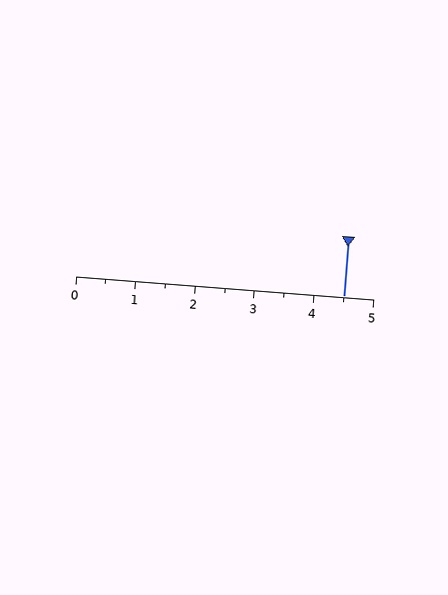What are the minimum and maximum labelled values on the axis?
The axis runs from 0 to 5.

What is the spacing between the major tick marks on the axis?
The major ticks are spaced 1 apart.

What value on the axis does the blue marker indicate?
The marker indicates approximately 4.5.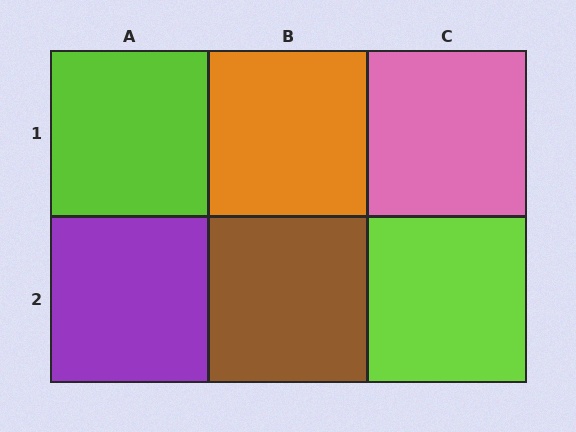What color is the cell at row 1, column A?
Lime.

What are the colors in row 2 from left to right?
Purple, brown, lime.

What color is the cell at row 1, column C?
Pink.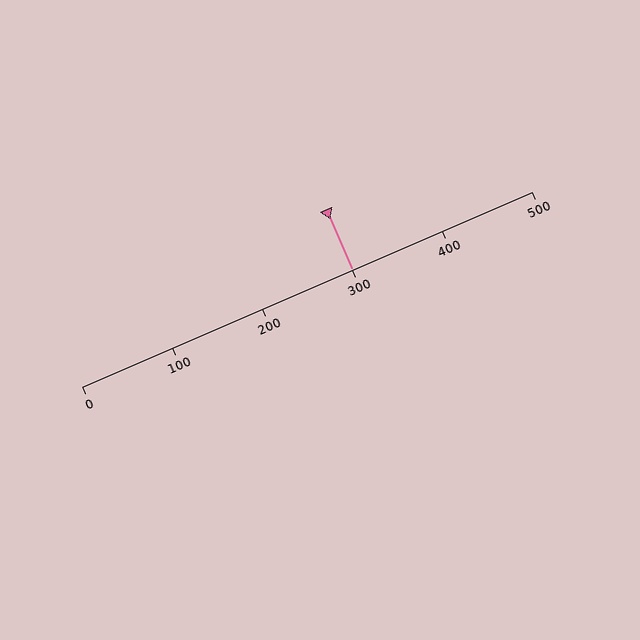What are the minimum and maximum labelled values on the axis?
The axis runs from 0 to 500.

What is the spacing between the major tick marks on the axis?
The major ticks are spaced 100 apart.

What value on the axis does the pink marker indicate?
The marker indicates approximately 300.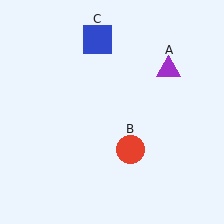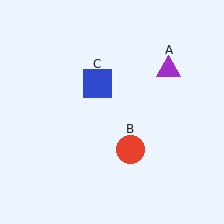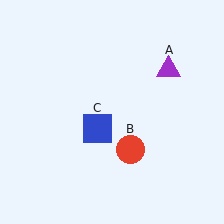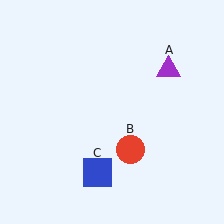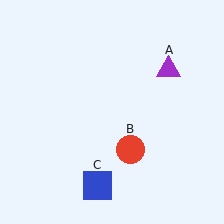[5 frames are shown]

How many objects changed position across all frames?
1 object changed position: blue square (object C).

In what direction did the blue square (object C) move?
The blue square (object C) moved down.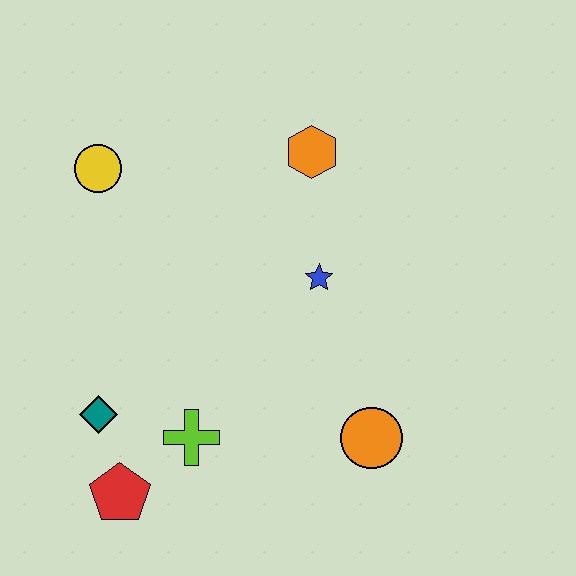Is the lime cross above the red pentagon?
Yes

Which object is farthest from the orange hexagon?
The red pentagon is farthest from the orange hexagon.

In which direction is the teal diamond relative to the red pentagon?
The teal diamond is above the red pentagon.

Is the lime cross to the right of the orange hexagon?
No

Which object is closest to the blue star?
The orange hexagon is closest to the blue star.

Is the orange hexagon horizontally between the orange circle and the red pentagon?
Yes